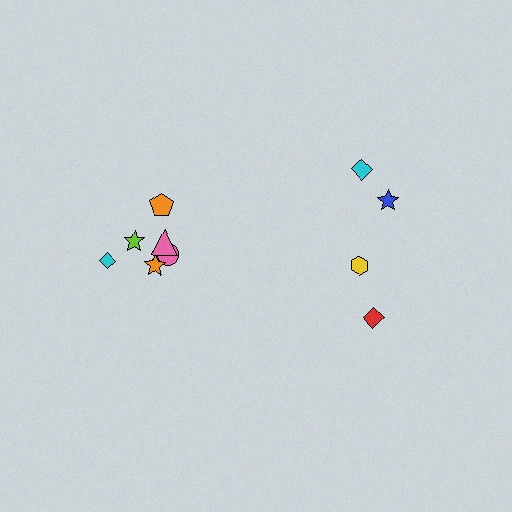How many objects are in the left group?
There are 6 objects.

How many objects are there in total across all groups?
There are 10 objects.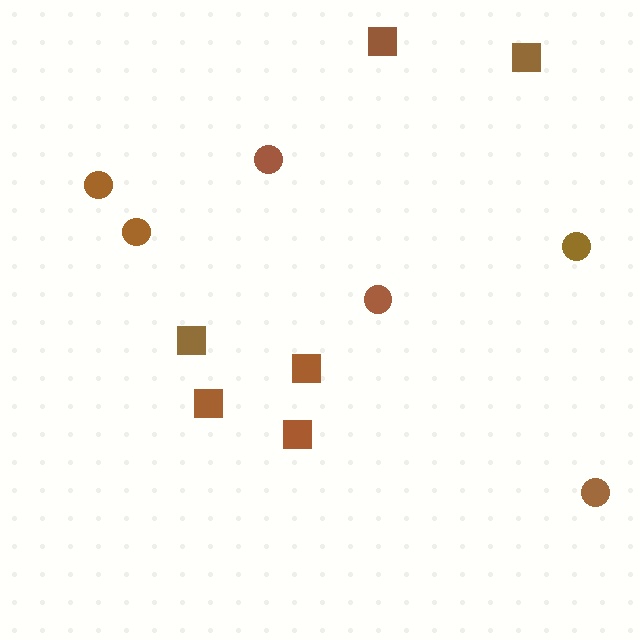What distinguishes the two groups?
There are 2 groups: one group of circles (6) and one group of squares (6).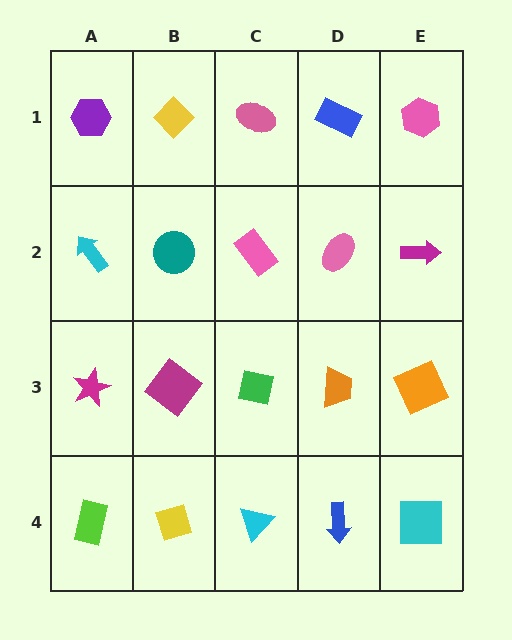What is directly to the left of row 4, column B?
A lime rectangle.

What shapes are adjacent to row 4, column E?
An orange square (row 3, column E), a blue arrow (row 4, column D).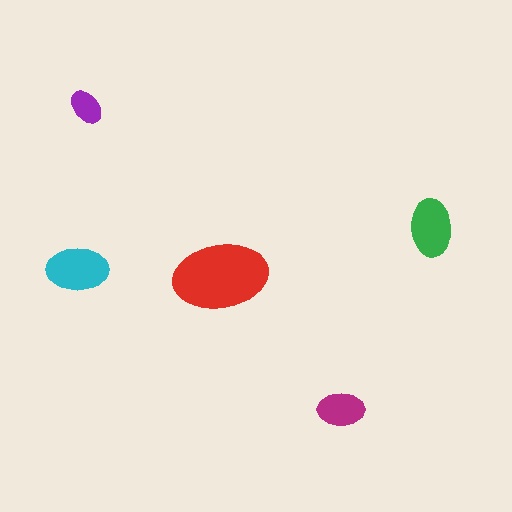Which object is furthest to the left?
The cyan ellipse is leftmost.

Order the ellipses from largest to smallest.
the red one, the cyan one, the green one, the magenta one, the purple one.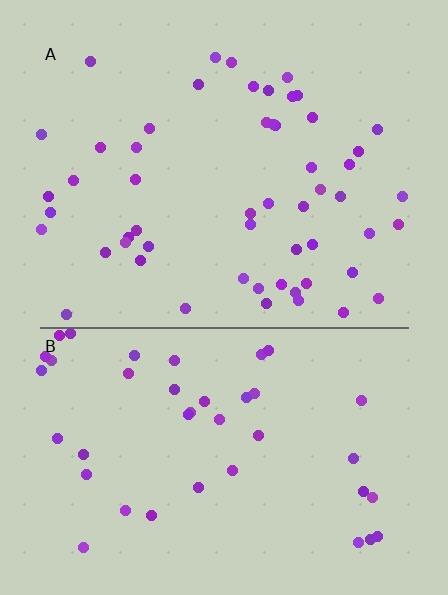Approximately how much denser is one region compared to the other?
Approximately 1.3× — region A over region B.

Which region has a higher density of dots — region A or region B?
A (the top).